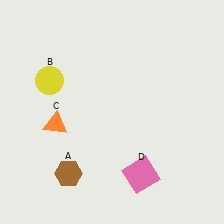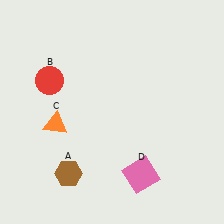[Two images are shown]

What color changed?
The circle (B) changed from yellow in Image 1 to red in Image 2.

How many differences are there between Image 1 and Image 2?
There is 1 difference between the two images.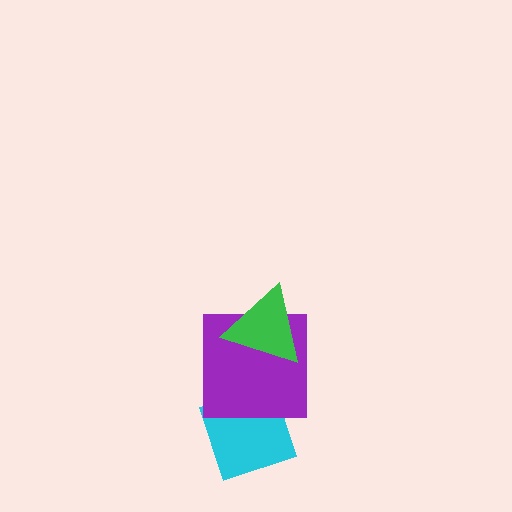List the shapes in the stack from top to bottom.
From top to bottom: the green triangle, the purple square, the cyan diamond.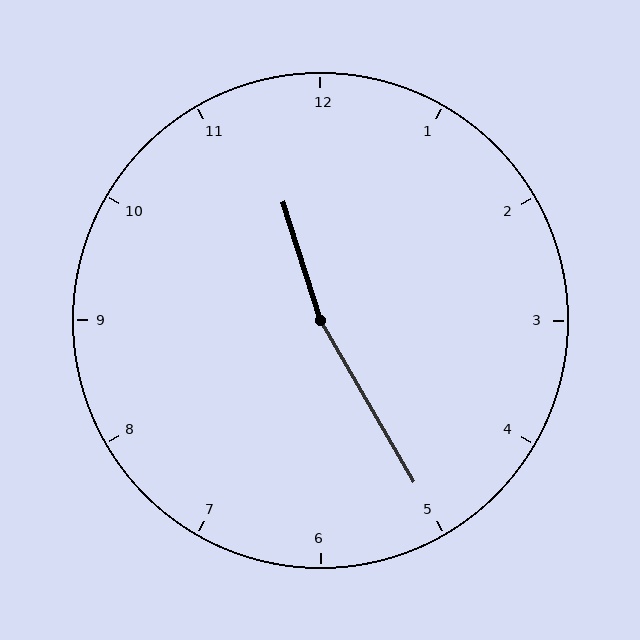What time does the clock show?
11:25.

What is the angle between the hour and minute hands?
Approximately 168 degrees.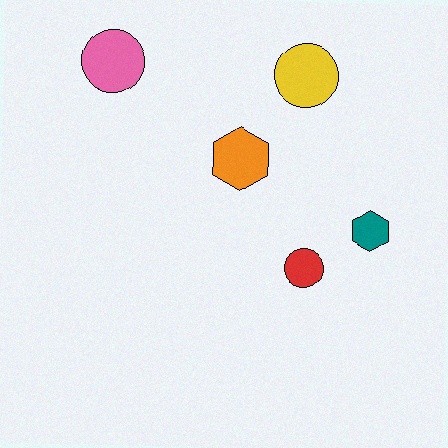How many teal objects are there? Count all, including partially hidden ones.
There is 1 teal object.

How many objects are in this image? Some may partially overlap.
There are 5 objects.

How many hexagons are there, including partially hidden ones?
There are 2 hexagons.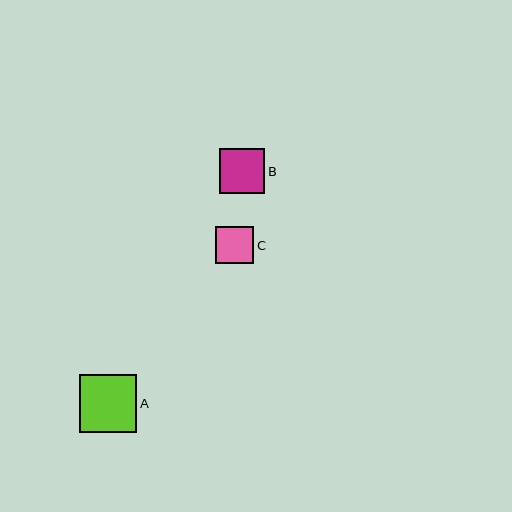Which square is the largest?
Square A is the largest with a size of approximately 57 pixels.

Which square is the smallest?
Square C is the smallest with a size of approximately 38 pixels.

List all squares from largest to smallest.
From largest to smallest: A, B, C.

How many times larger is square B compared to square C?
Square B is approximately 1.2 times the size of square C.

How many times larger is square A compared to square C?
Square A is approximately 1.5 times the size of square C.